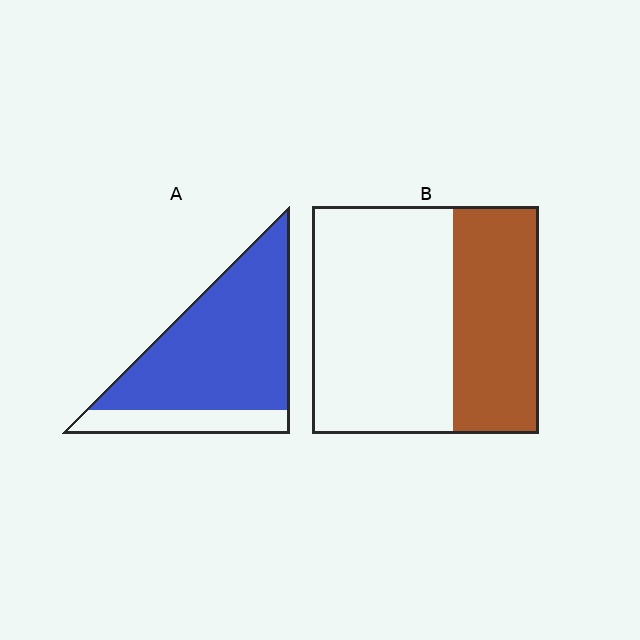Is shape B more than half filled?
No.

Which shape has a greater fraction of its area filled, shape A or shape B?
Shape A.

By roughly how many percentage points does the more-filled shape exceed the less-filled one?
By roughly 40 percentage points (A over B).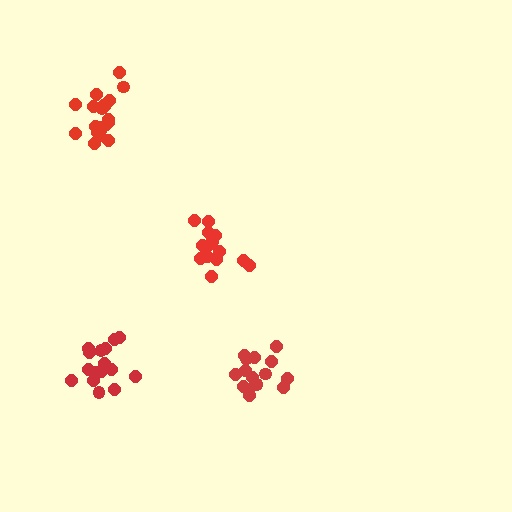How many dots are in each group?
Group 1: 15 dots, Group 2: 15 dots, Group 3: 21 dots, Group 4: 16 dots (67 total).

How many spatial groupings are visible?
There are 4 spatial groupings.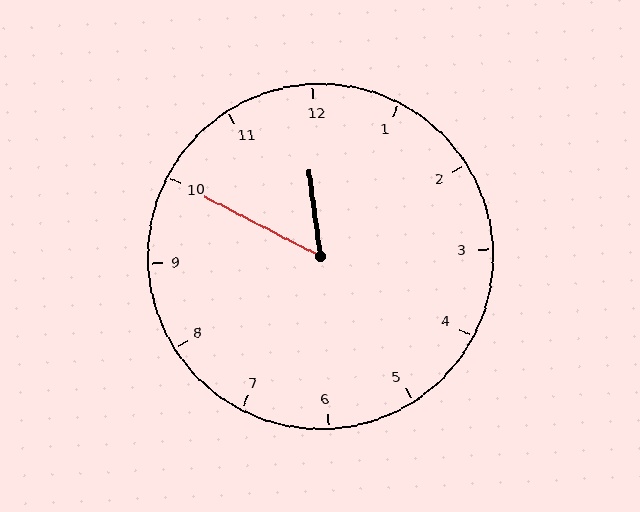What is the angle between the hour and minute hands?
Approximately 55 degrees.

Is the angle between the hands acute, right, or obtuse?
It is acute.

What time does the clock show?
11:50.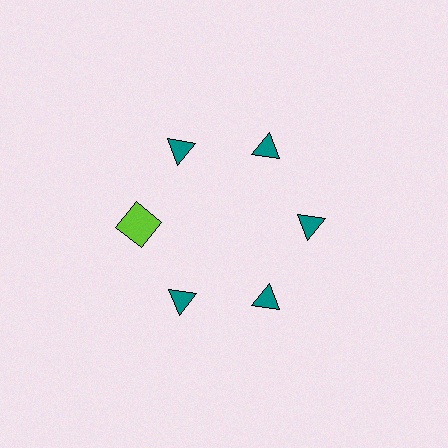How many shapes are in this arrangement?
There are 6 shapes arranged in a ring pattern.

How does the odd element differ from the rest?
It differs in both color (lime instead of teal) and shape (square instead of triangle).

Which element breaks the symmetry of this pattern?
The lime square at roughly the 9 o'clock position breaks the symmetry. All other shapes are teal triangles.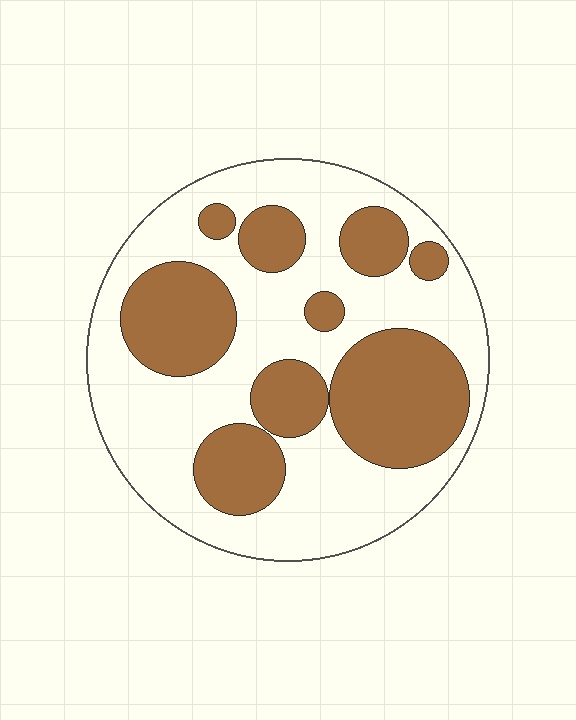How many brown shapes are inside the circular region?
9.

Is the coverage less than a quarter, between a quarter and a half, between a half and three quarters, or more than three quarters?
Between a quarter and a half.